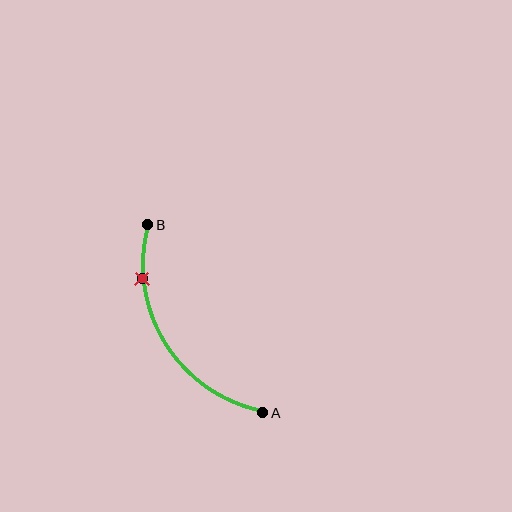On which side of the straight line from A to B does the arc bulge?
The arc bulges to the left of the straight line connecting A and B.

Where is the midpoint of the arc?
The arc midpoint is the point on the curve farthest from the straight line joining A and B. It sits to the left of that line.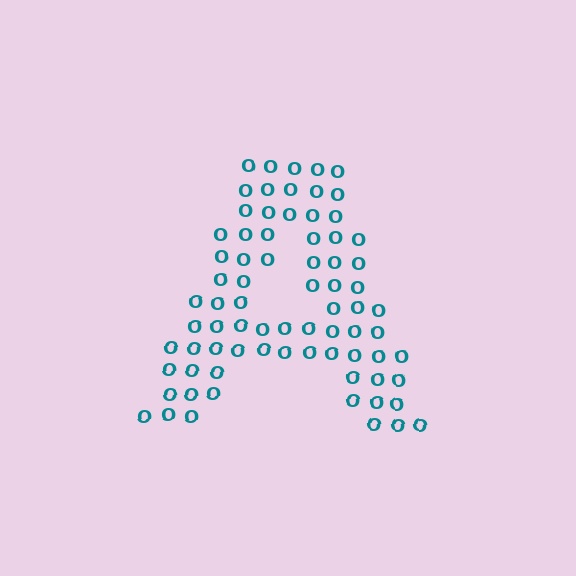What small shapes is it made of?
It is made of small letter O's.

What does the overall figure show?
The overall figure shows the letter A.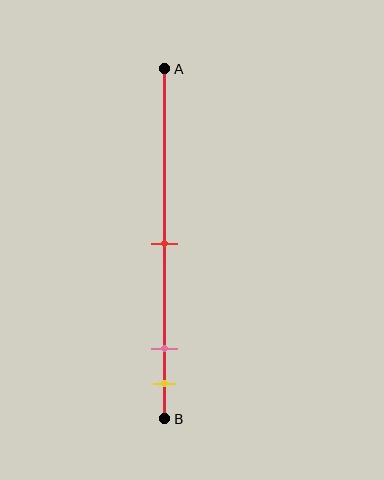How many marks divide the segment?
There are 3 marks dividing the segment.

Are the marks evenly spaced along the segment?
No, the marks are not evenly spaced.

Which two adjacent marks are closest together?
The pink and yellow marks are the closest adjacent pair.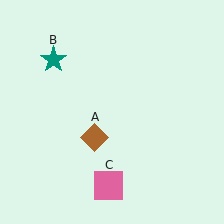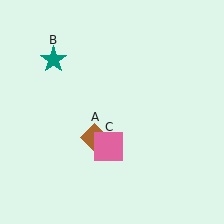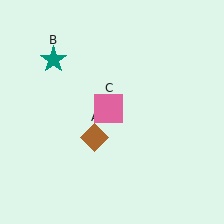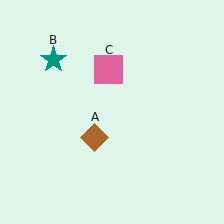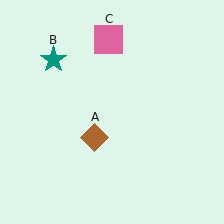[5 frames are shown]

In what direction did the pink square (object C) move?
The pink square (object C) moved up.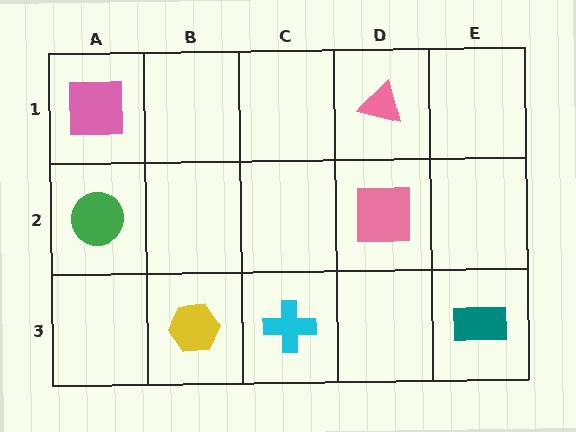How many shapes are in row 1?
2 shapes.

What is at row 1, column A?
A pink square.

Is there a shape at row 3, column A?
No, that cell is empty.